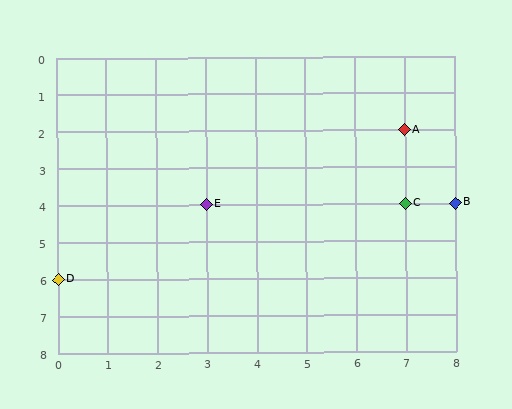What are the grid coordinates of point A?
Point A is at grid coordinates (7, 2).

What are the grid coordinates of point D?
Point D is at grid coordinates (0, 6).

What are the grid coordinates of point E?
Point E is at grid coordinates (3, 4).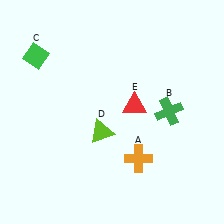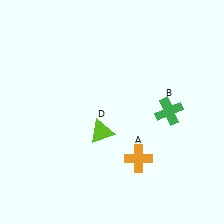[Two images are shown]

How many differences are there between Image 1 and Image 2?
There are 2 differences between the two images.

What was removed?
The green diamond (C), the red triangle (E) were removed in Image 2.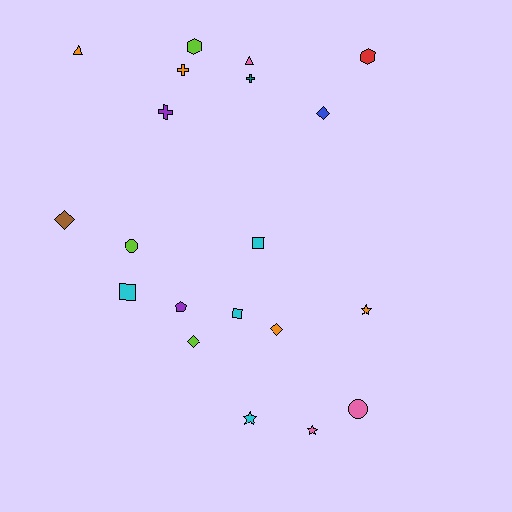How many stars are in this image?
There are 3 stars.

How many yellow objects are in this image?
There are no yellow objects.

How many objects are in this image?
There are 20 objects.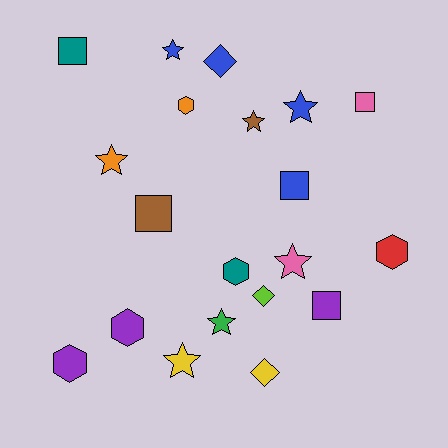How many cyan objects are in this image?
There are no cyan objects.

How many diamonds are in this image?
There are 3 diamonds.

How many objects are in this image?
There are 20 objects.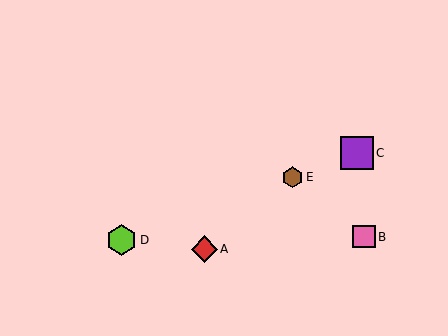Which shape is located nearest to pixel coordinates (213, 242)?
The red diamond (labeled A) at (204, 249) is nearest to that location.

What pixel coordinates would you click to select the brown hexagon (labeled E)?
Click at (292, 177) to select the brown hexagon E.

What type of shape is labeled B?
Shape B is a pink square.